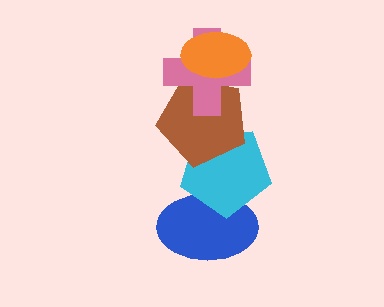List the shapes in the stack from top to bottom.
From top to bottom: the orange ellipse, the pink cross, the brown pentagon, the cyan pentagon, the blue ellipse.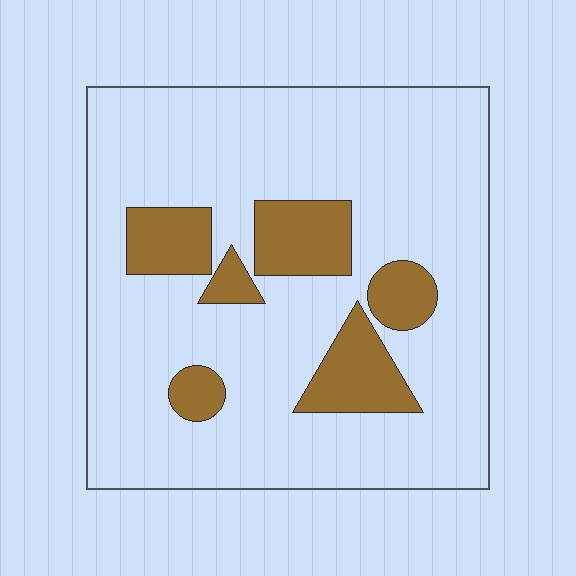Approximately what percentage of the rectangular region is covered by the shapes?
Approximately 20%.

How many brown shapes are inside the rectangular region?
6.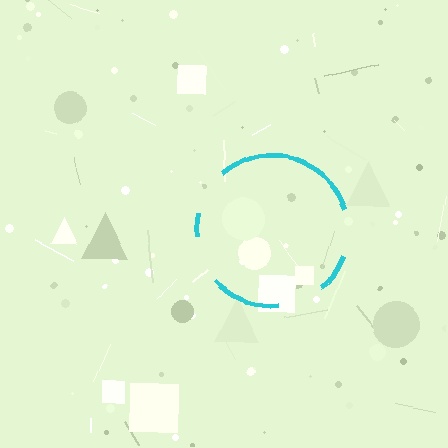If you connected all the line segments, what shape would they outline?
They would outline a circle.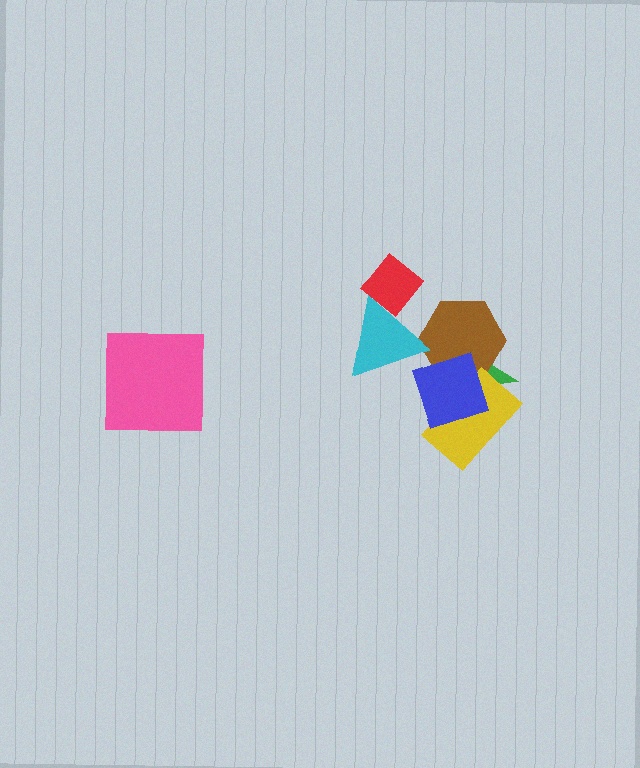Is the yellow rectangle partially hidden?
Yes, it is partially covered by another shape.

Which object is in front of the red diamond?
The cyan triangle is in front of the red diamond.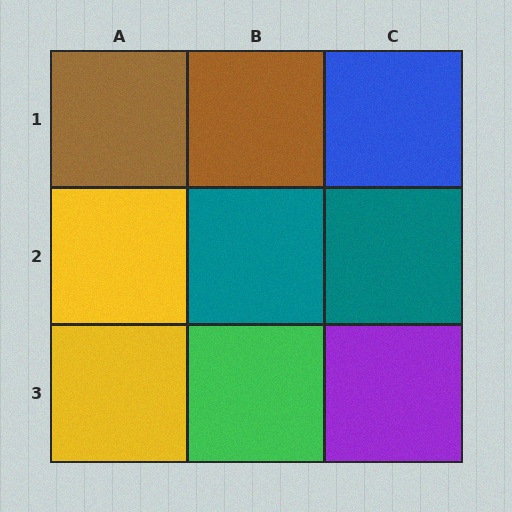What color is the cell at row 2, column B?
Teal.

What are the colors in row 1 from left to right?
Brown, brown, blue.